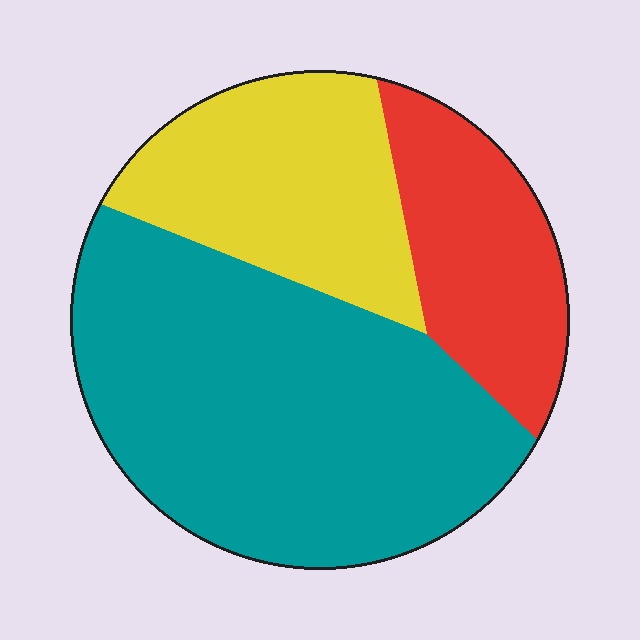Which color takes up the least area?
Red, at roughly 20%.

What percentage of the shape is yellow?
Yellow takes up about one quarter (1/4) of the shape.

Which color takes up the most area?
Teal, at roughly 55%.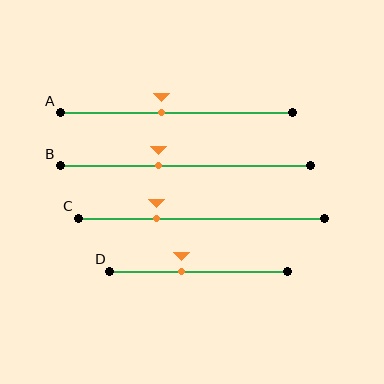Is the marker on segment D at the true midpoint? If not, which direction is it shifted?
No, the marker on segment D is shifted to the left by about 10% of the segment length.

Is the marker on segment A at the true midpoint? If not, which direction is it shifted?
No, the marker on segment A is shifted to the left by about 6% of the segment length.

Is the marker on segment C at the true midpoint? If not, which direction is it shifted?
No, the marker on segment C is shifted to the left by about 18% of the segment length.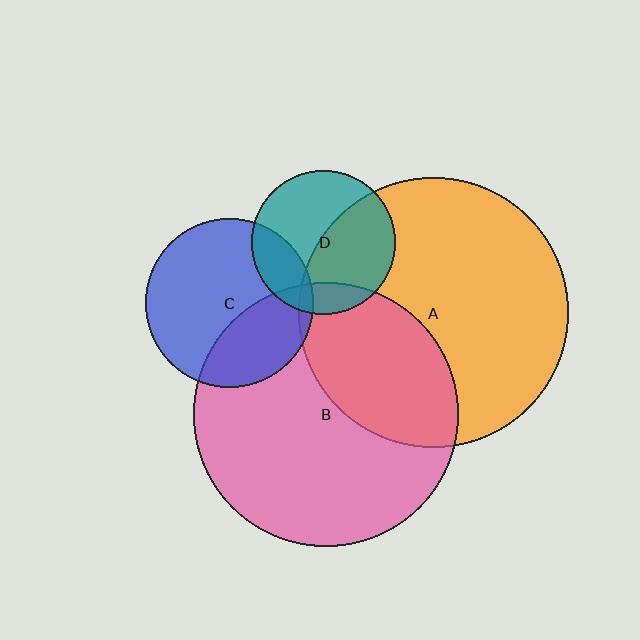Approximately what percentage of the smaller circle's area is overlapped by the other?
Approximately 20%.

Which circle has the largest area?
Circle A (orange).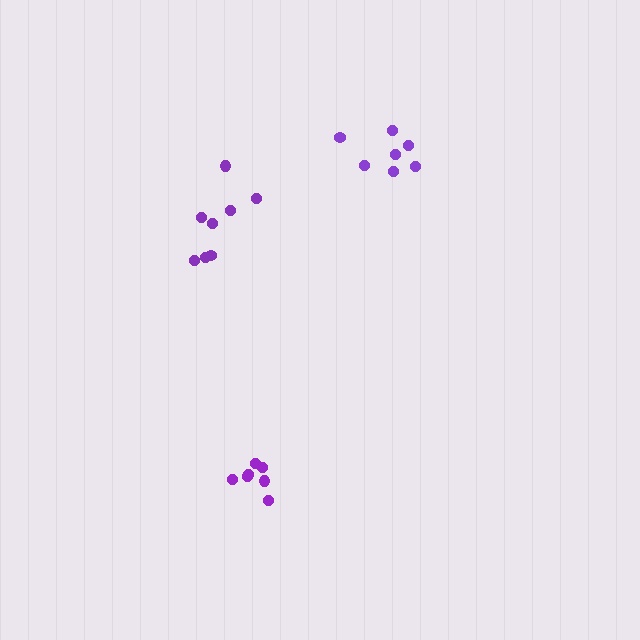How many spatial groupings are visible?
There are 3 spatial groupings.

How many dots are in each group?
Group 1: 8 dots, Group 2: 7 dots, Group 3: 7 dots (22 total).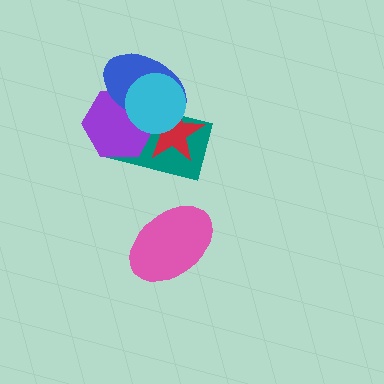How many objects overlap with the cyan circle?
4 objects overlap with the cyan circle.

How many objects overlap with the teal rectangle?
4 objects overlap with the teal rectangle.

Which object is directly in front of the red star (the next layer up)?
The blue ellipse is directly in front of the red star.